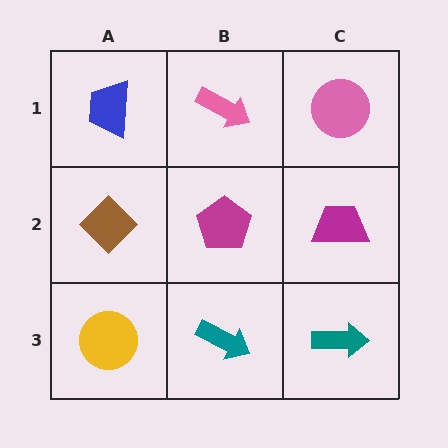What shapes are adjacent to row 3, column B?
A magenta pentagon (row 2, column B), a yellow circle (row 3, column A), a teal arrow (row 3, column C).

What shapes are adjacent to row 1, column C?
A magenta trapezoid (row 2, column C), a pink arrow (row 1, column B).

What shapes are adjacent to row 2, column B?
A pink arrow (row 1, column B), a teal arrow (row 3, column B), a brown diamond (row 2, column A), a magenta trapezoid (row 2, column C).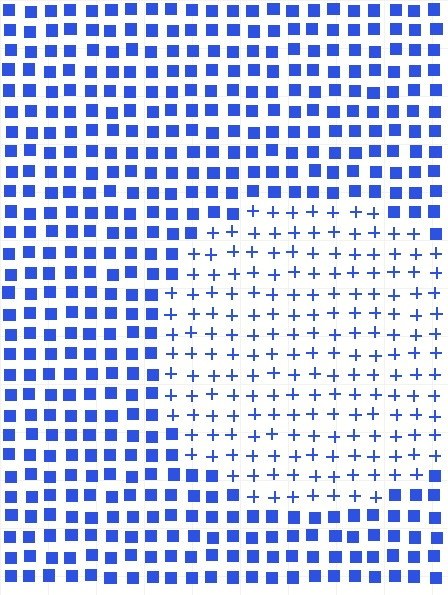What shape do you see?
I see a circle.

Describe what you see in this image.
The image is filled with small blue elements arranged in a uniform grid. A circle-shaped region contains plus signs, while the surrounding area contains squares. The boundary is defined purely by the change in element shape.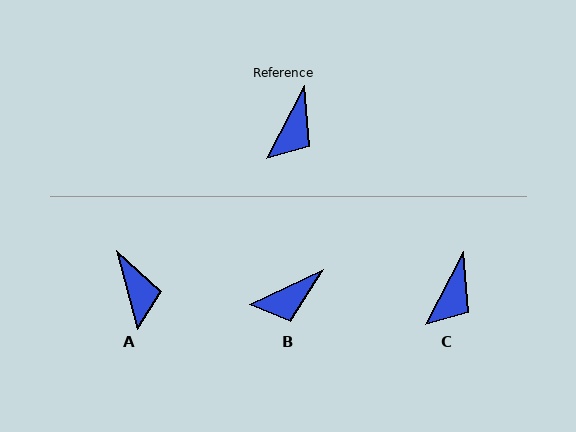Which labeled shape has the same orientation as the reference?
C.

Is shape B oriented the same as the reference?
No, it is off by about 38 degrees.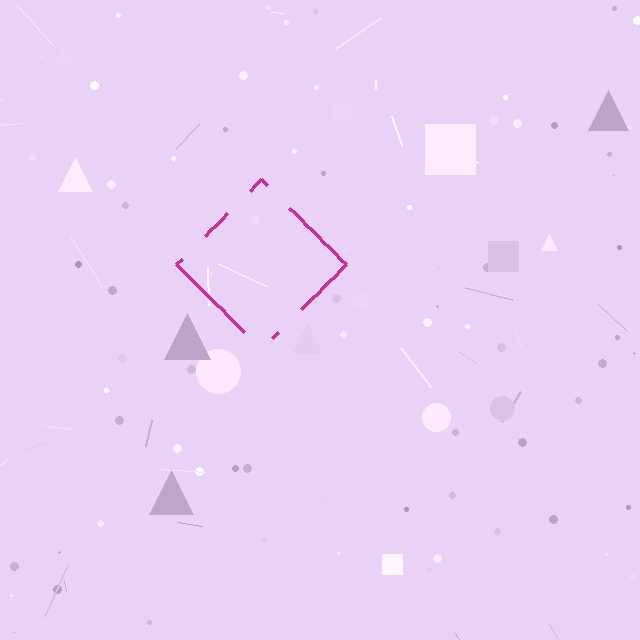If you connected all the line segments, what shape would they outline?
They would outline a diamond.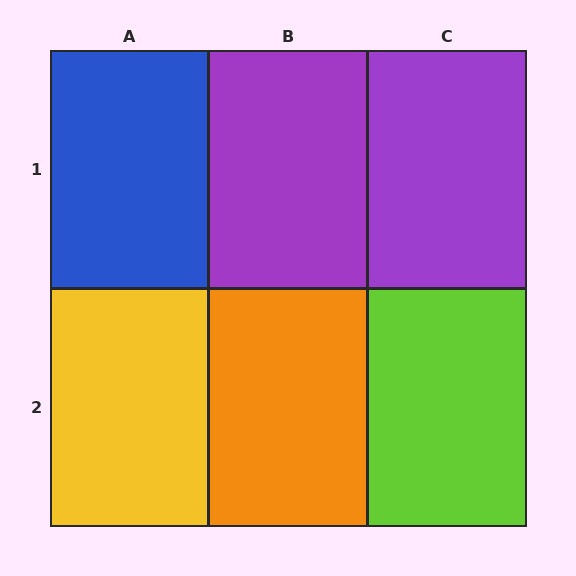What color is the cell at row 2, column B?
Orange.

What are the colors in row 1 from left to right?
Blue, purple, purple.